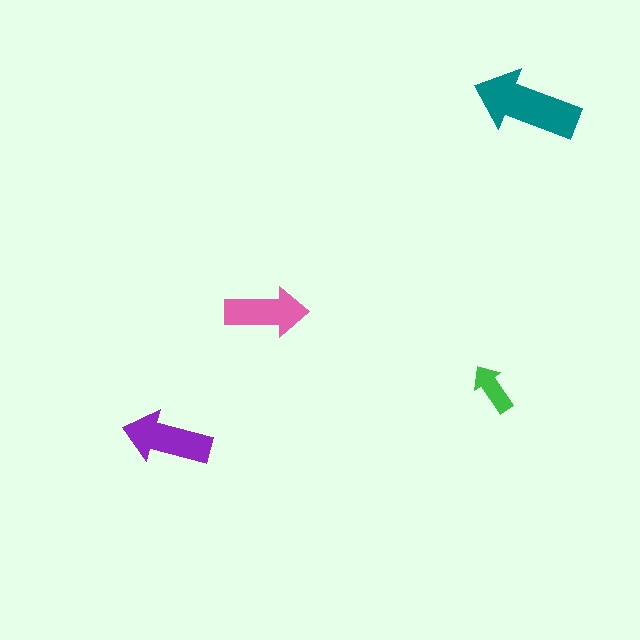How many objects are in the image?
There are 4 objects in the image.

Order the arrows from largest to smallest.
the teal one, the purple one, the pink one, the green one.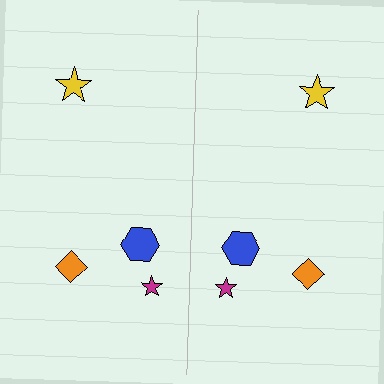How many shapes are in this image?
There are 8 shapes in this image.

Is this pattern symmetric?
Yes, this pattern has bilateral (reflection) symmetry.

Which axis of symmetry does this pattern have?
The pattern has a vertical axis of symmetry running through the center of the image.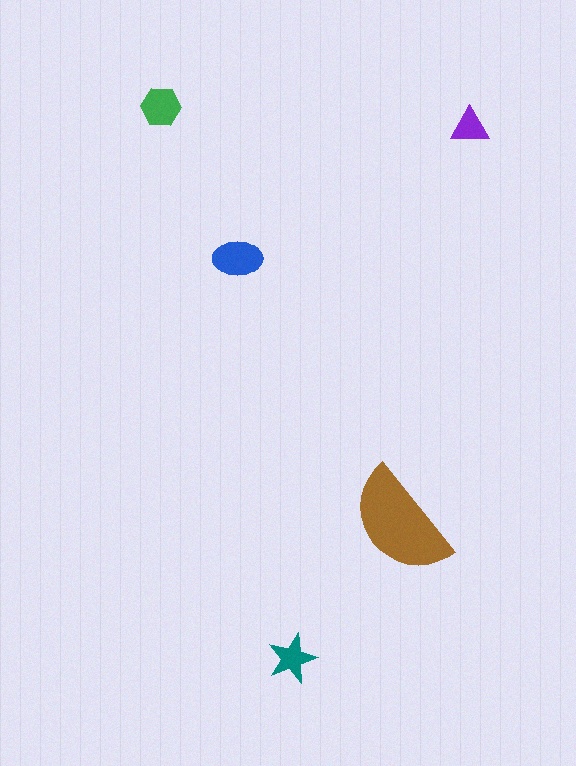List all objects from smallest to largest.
The purple triangle, the teal star, the green hexagon, the blue ellipse, the brown semicircle.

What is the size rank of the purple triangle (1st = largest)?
5th.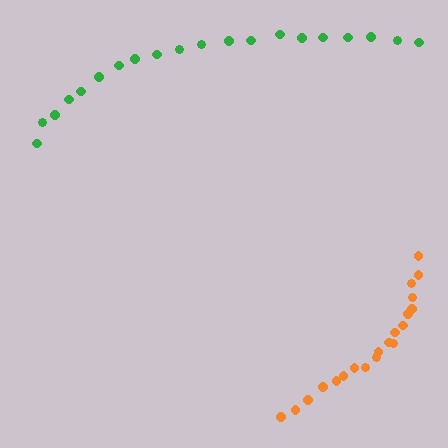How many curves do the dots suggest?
There are 2 distinct paths.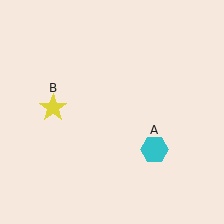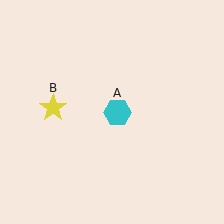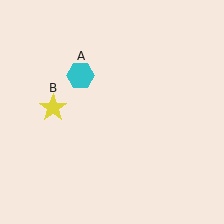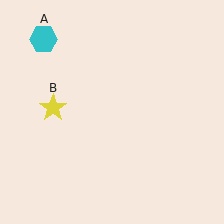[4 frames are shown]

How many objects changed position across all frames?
1 object changed position: cyan hexagon (object A).